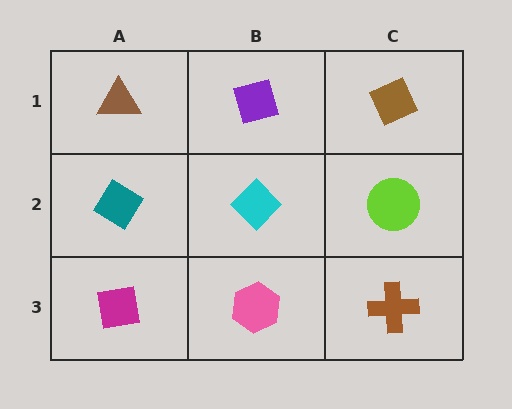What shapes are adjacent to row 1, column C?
A lime circle (row 2, column C), a purple square (row 1, column B).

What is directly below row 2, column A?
A magenta square.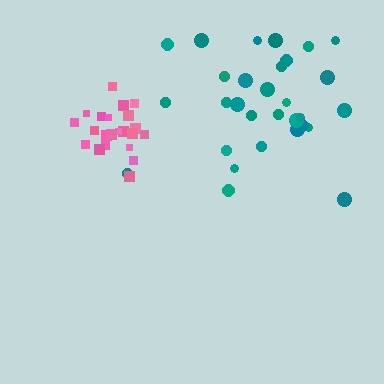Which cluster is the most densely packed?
Pink.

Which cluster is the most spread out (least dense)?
Teal.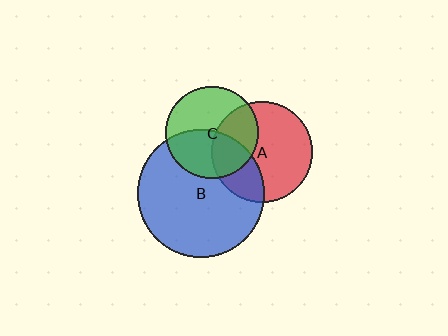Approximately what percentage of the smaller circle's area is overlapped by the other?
Approximately 30%.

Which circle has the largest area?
Circle B (blue).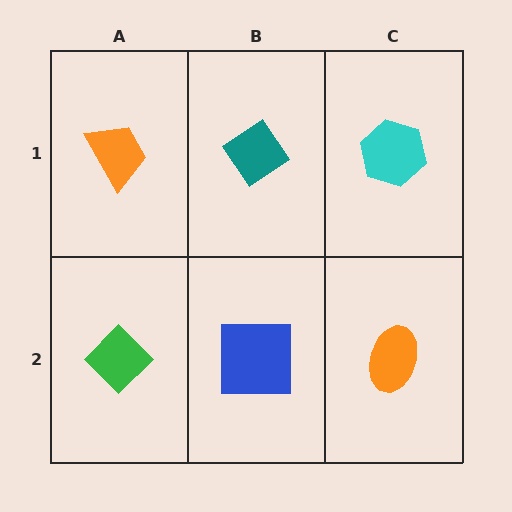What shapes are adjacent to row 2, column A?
An orange trapezoid (row 1, column A), a blue square (row 2, column B).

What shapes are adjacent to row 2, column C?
A cyan hexagon (row 1, column C), a blue square (row 2, column B).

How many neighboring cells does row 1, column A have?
2.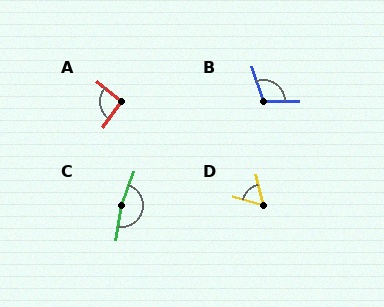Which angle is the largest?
C, at approximately 168 degrees.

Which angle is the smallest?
D, at approximately 60 degrees.